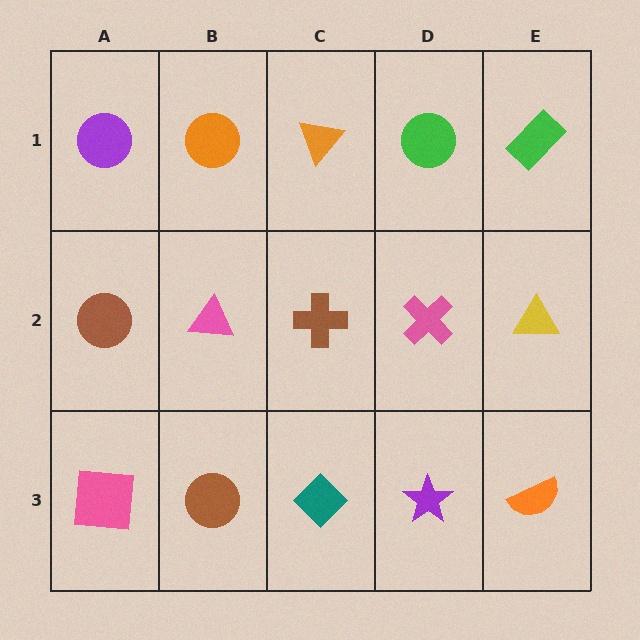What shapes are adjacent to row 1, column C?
A brown cross (row 2, column C), an orange circle (row 1, column B), a green circle (row 1, column D).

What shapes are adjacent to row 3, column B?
A pink triangle (row 2, column B), a pink square (row 3, column A), a teal diamond (row 3, column C).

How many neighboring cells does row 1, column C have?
3.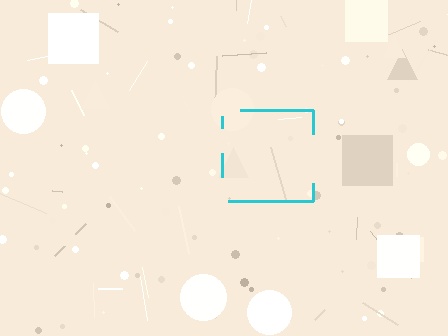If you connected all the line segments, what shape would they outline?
They would outline a square.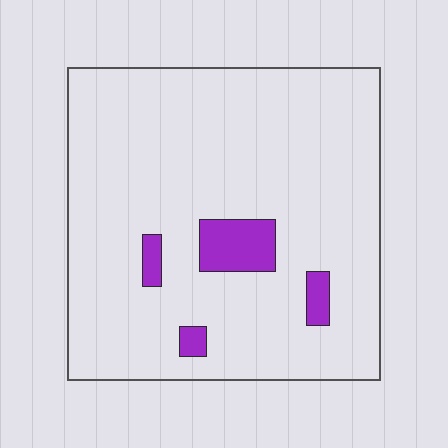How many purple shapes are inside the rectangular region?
4.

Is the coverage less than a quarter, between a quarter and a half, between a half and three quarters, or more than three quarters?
Less than a quarter.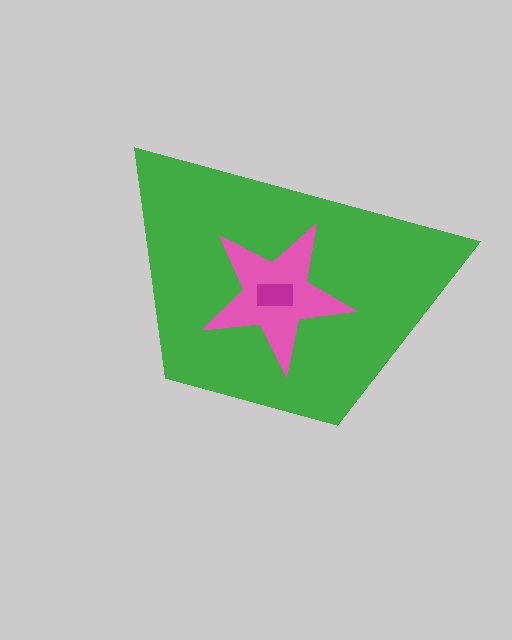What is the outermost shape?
The green trapezoid.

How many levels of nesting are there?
3.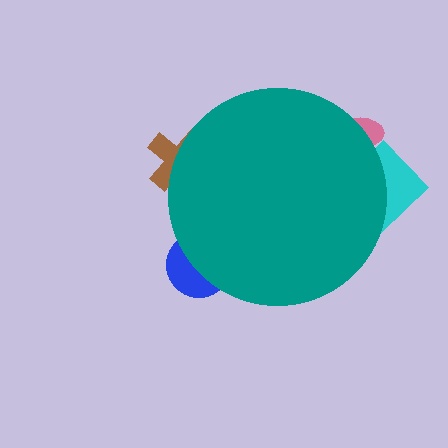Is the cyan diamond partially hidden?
Yes, the cyan diamond is partially hidden behind the teal circle.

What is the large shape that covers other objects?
A teal circle.